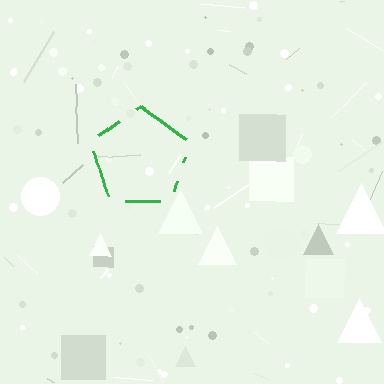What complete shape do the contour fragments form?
The contour fragments form a pentagon.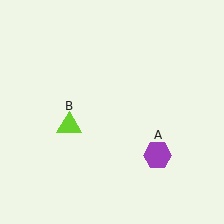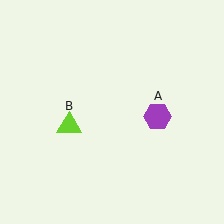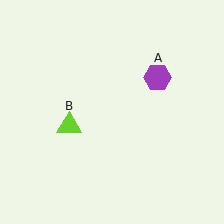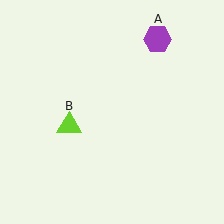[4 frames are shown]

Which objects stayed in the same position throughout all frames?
Lime triangle (object B) remained stationary.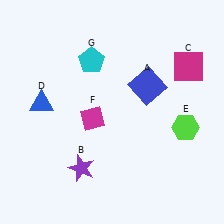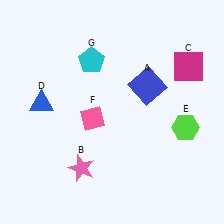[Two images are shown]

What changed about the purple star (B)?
In Image 1, B is purple. In Image 2, it changed to pink.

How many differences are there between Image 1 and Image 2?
There are 2 differences between the two images.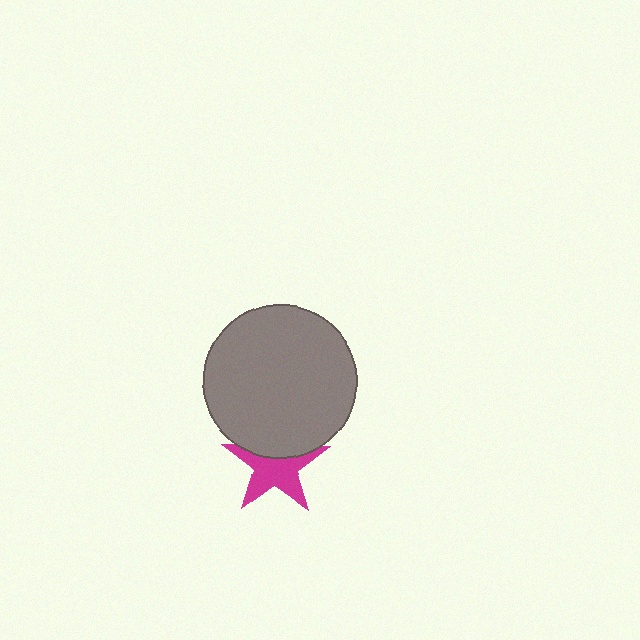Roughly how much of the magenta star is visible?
About half of it is visible (roughly 64%).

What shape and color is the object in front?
The object in front is a gray circle.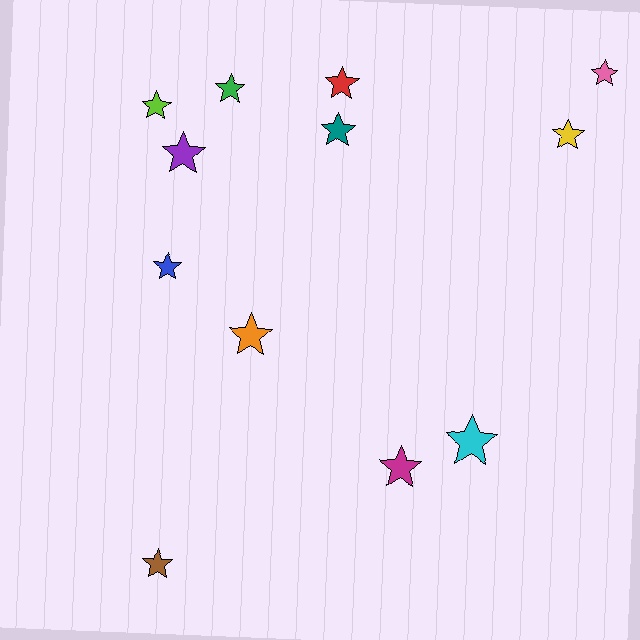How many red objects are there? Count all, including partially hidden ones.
There is 1 red object.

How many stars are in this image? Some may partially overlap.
There are 12 stars.